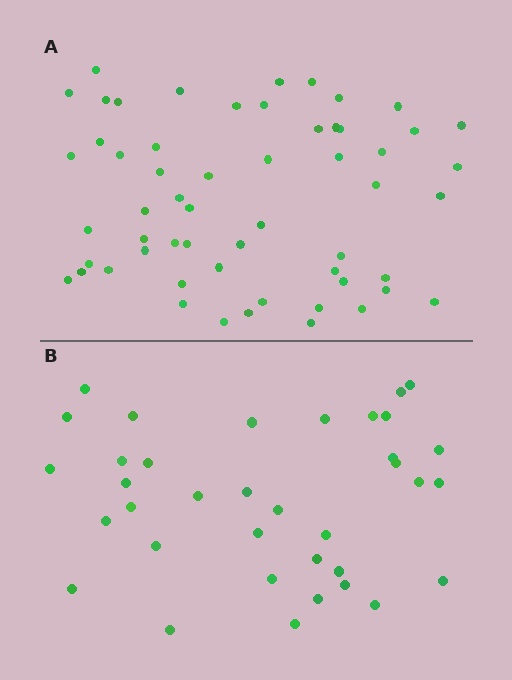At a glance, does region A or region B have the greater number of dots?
Region A (the top region) has more dots.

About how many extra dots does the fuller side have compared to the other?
Region A has approximately 20 more dots than region B.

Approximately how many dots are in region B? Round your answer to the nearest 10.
About 40 dots. (The exact count is 36, which rounds to 40.)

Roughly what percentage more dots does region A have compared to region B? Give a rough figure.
About 60% more.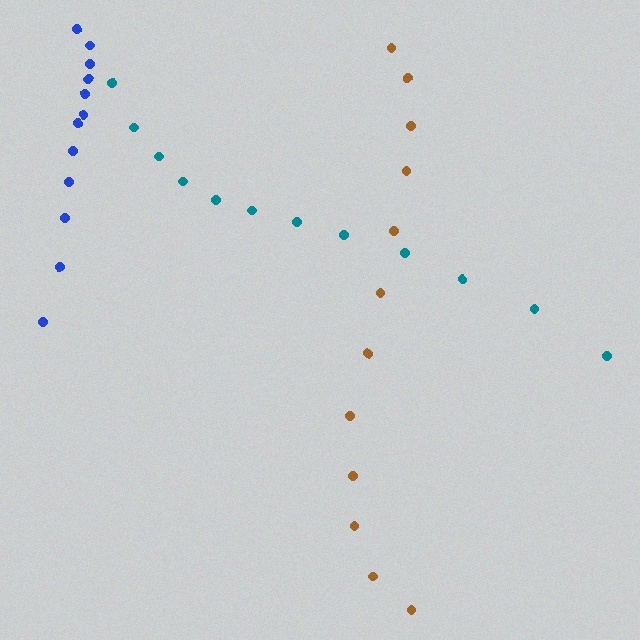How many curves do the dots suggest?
There are 3 distinct paths.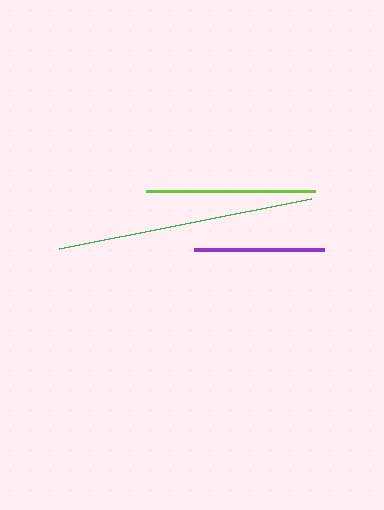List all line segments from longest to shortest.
From longest to shortest: green, lime, purple.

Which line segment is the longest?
The green line is the longest at approximately 257 pixels.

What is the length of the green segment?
The green segment is approximately 257 pixels long.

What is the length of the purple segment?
The purple segment is approximately 130 pixels long.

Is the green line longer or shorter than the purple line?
The green line is longer than the purple line.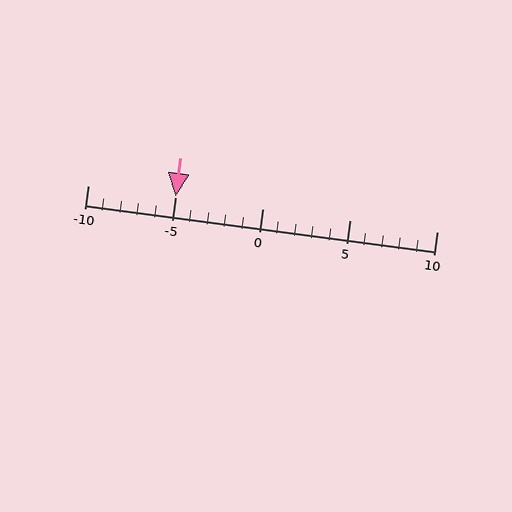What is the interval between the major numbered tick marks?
The major tick marks are spaced 5 units apart.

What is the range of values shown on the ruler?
The ruler shows values from -10 to 10.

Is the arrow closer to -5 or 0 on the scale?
The arrow is closer to -5.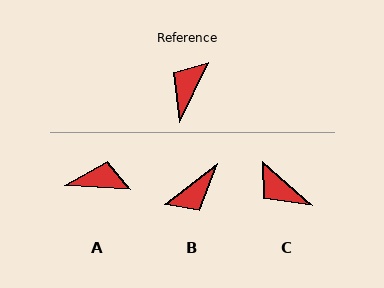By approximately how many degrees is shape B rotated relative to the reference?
Approximately 153 degrees counter-clockwise.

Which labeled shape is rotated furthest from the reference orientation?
B, about 153 degrees away.